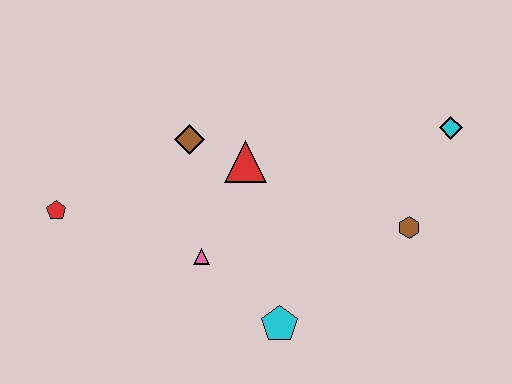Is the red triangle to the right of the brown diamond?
Yes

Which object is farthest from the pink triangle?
The cyan diamond is farthest from the pink triangle.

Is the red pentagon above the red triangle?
No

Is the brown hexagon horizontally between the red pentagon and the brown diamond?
No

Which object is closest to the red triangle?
The brown diamond is closest to the red triangle.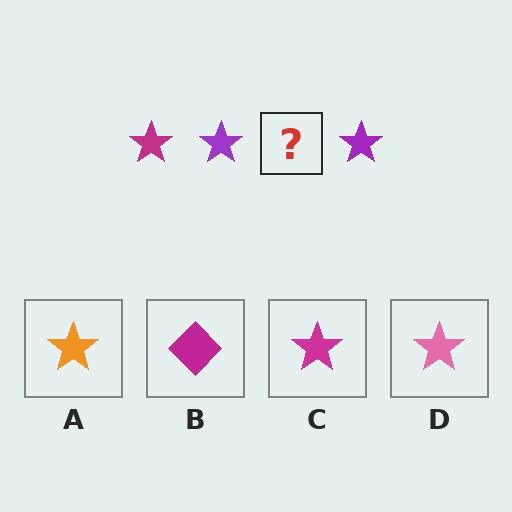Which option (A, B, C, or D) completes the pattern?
C.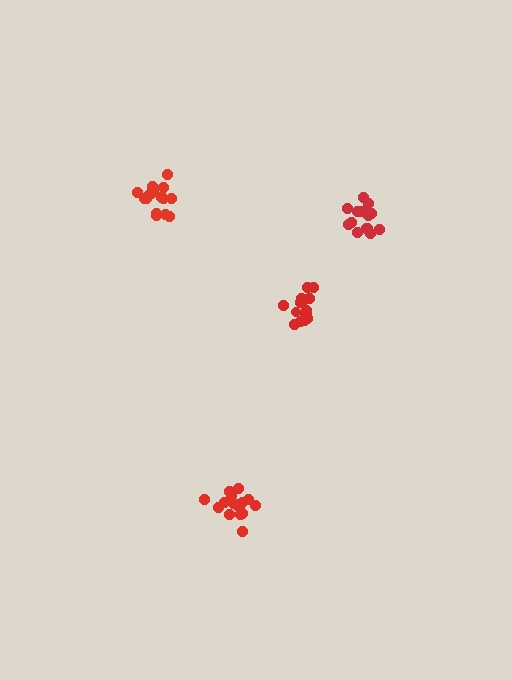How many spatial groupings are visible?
There are 4 spatial groupings.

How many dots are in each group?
Group 1: 16 dots, Group 2: 15 dots, Group 3: 16 dots, Group 4: 17 dots (64 total).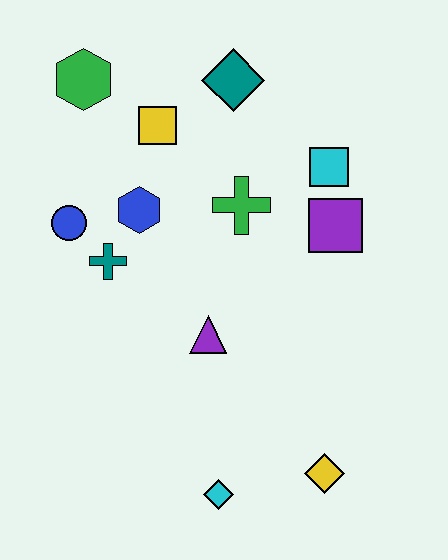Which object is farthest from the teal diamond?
The cyan diamond is farthest from the teal diamond.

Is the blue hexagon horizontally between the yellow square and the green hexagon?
Yes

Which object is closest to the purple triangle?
The teal cross is closest to the purple triangle.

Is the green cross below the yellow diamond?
No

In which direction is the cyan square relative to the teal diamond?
The cyan square is to the right of the teal diamond.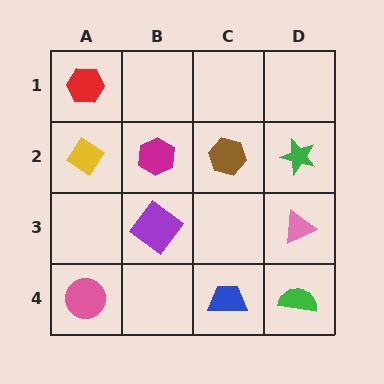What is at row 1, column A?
A red hexagon.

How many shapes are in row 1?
1 shape.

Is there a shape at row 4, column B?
No, that cell is empty.